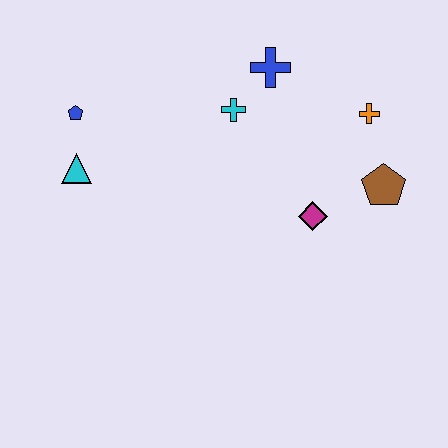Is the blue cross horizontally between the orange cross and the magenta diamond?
No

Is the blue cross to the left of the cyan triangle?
No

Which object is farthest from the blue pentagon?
The brown pentagon is farthest from the blue pentagon.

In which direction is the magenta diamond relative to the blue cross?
The magenta diamond is below the blue cross.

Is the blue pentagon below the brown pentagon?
No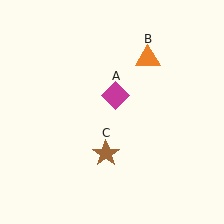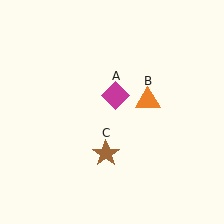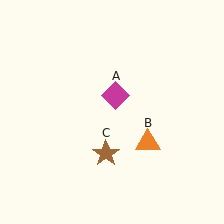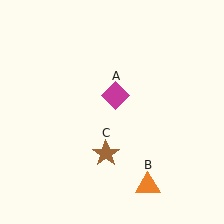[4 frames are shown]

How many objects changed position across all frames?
1 object changed position: orange triangle (object B).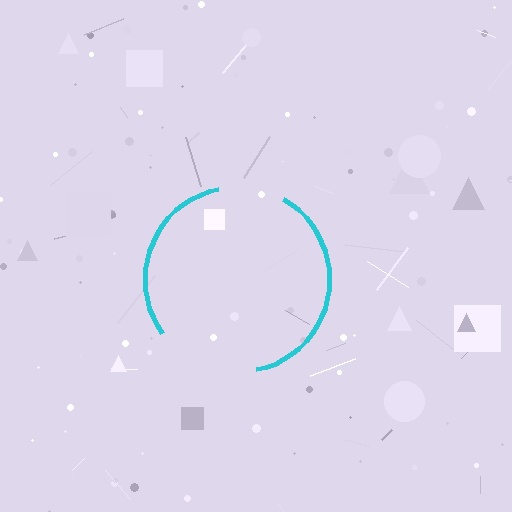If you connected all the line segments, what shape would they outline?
They would outline a circle.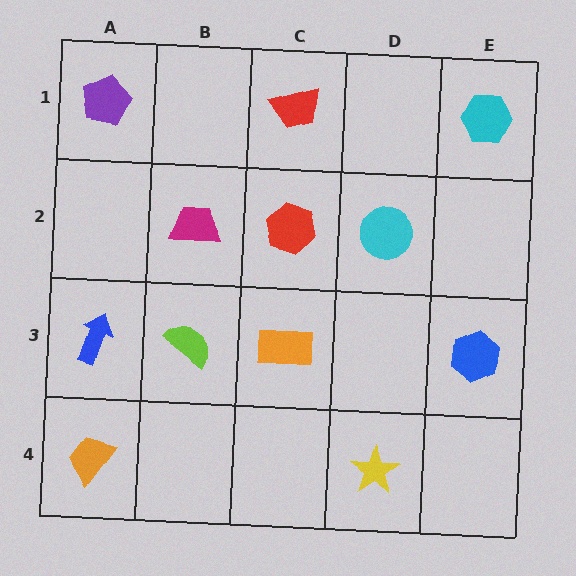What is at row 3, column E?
A blue hexagon.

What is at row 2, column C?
A red hexagon.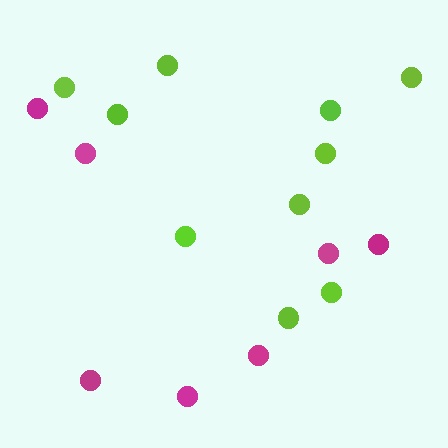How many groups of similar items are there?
There are 2 groups: one group of magenta circles (7) and one group of lime circles (10).